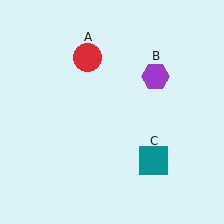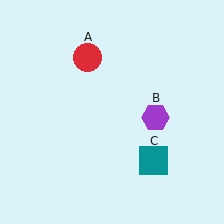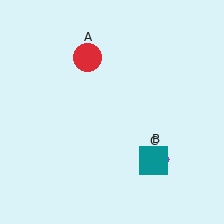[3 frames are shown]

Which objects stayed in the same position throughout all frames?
Red circle (object A) and teal square (object C) remained stationary.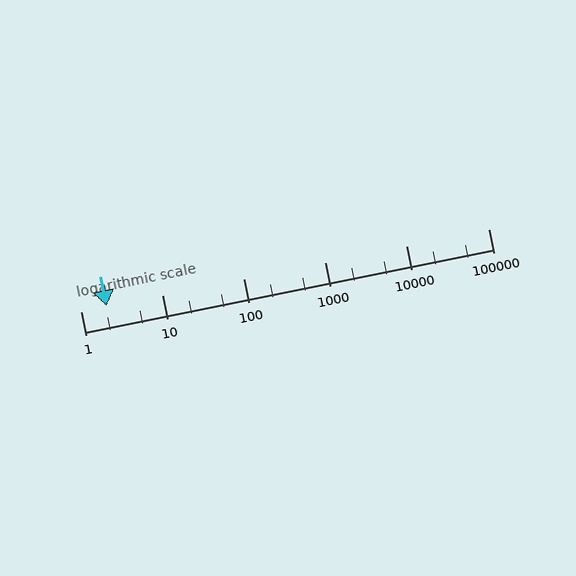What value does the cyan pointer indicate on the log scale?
The pointer indicates approximately 2.1.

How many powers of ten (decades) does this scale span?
The scale spans 5 decades, from 1 to 100000.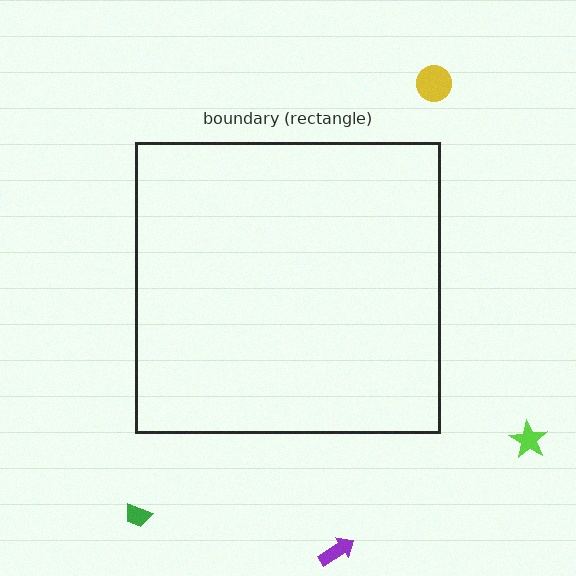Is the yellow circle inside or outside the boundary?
Outside.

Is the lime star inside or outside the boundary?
Outside.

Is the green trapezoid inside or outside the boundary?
Outside.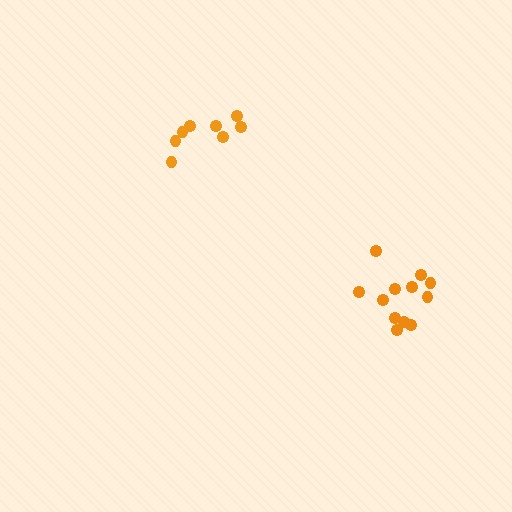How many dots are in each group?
Group 1: 8 dots, Group 2: 12 dots (20 total).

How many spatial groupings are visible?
There are 2 spatial groupings.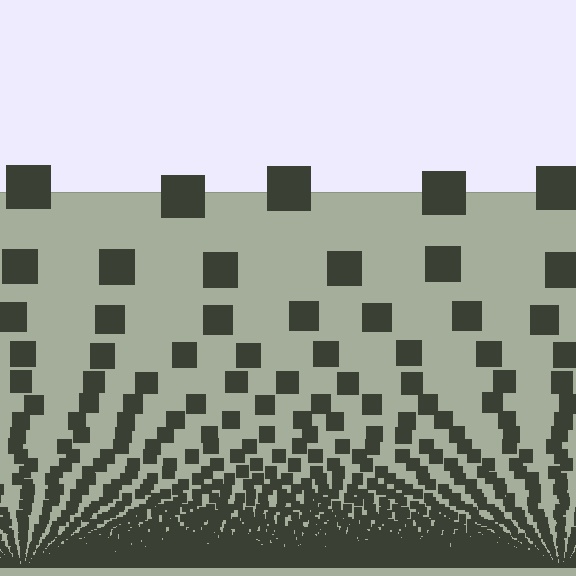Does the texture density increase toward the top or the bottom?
Density increases toward the bottom.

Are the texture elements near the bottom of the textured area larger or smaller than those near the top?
Smaller. The gradient is inverted — elements near the bottom are smaller and denser.